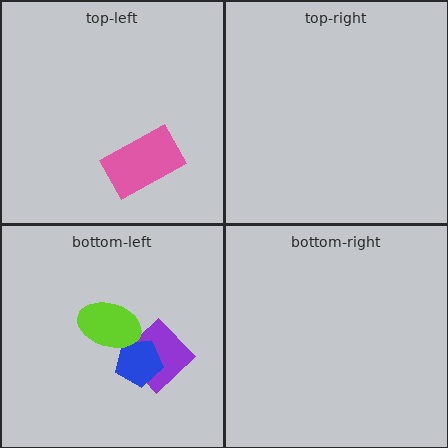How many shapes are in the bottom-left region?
3.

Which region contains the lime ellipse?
The bottom-left region.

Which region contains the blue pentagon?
The bottom-left region.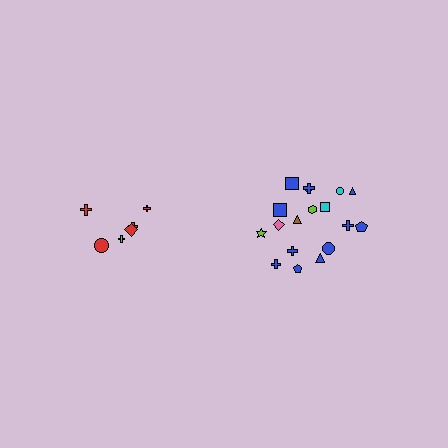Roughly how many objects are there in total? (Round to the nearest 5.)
Roughly 25 objects in total.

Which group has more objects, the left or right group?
The right group.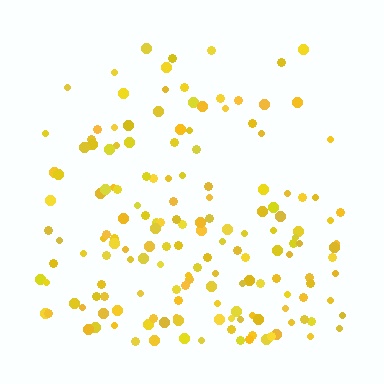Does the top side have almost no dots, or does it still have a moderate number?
Still a moderate number, just noticeably fewer than the bottom.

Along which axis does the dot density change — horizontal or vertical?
Vertical.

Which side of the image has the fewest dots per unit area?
The top.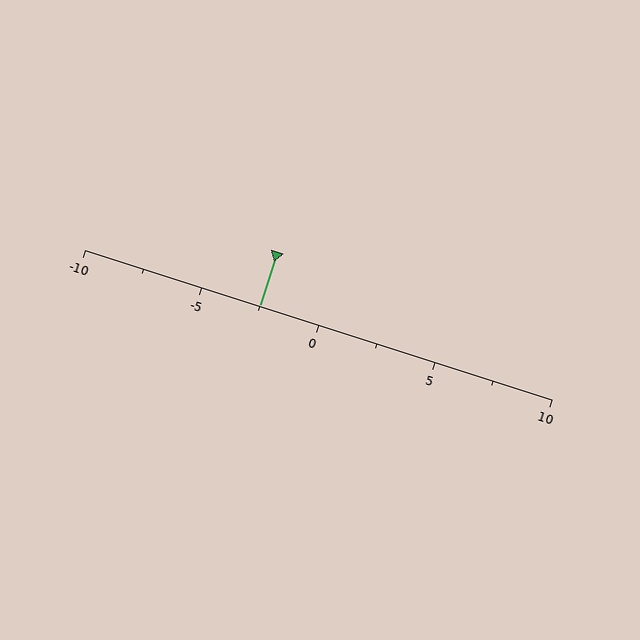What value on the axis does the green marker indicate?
The marker indicates approximately -2.5.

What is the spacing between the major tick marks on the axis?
The major ticks are spaced 5 apart.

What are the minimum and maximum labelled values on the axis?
The axis runs from -10 to 10.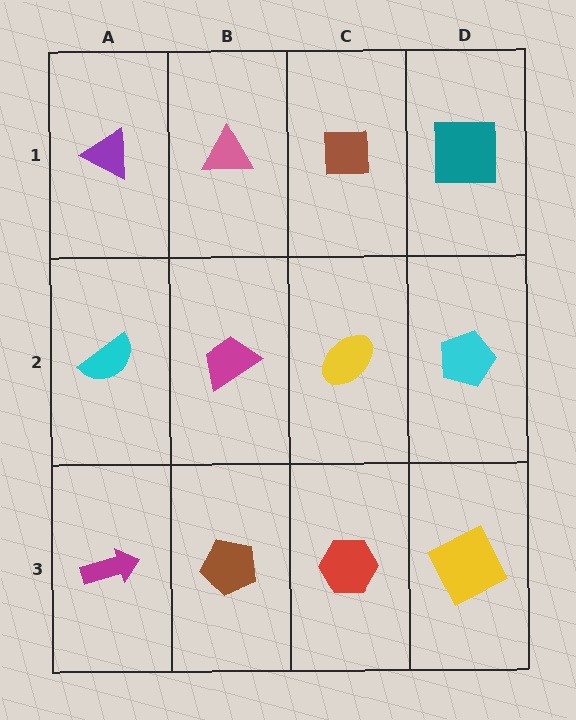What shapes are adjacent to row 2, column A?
A purple triangle (row 1, column A), a magenta arrow (row 3, column A), a magenta trapezoid (row 2, column B).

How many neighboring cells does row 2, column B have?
4.